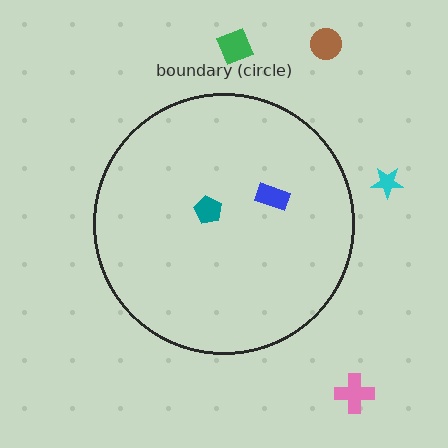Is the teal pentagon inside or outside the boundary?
Inside.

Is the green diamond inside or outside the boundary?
Outside.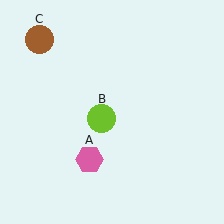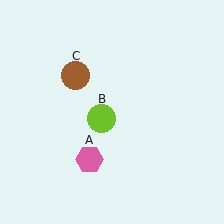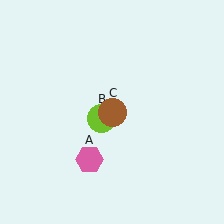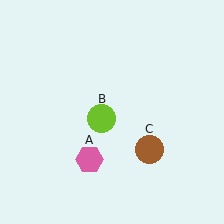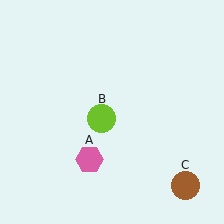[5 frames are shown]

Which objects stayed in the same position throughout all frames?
Pink hexagon (object A) and lime circle (object B) remained stationary.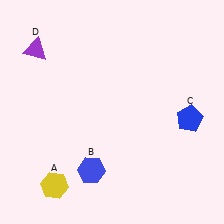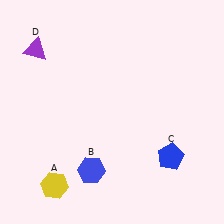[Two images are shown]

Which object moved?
The blue pentagon (C) moved down.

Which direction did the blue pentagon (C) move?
The blue pentagon (C) moved down.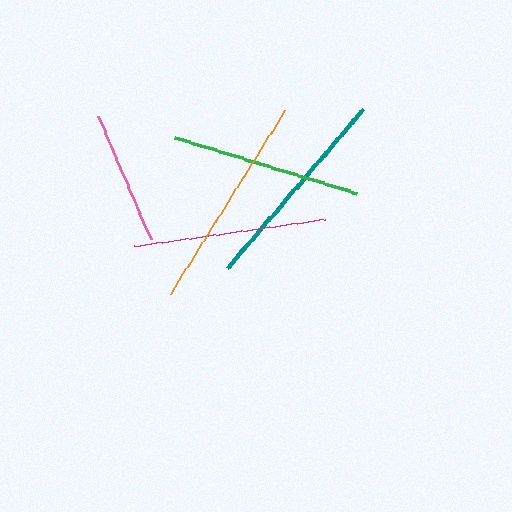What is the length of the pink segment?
The pink segment is approximately 134 pixels long.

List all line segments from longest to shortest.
From longest to shortest: orange, teal, magenta, green, pink.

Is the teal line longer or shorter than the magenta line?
The teal line is longer than the magenta line.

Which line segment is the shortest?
The pink line is the shortest at approximately 134 pixels.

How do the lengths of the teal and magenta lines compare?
The teal and magenta lines are approximately the same length.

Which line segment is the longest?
The orange line is the longest at approximately 216 pixels.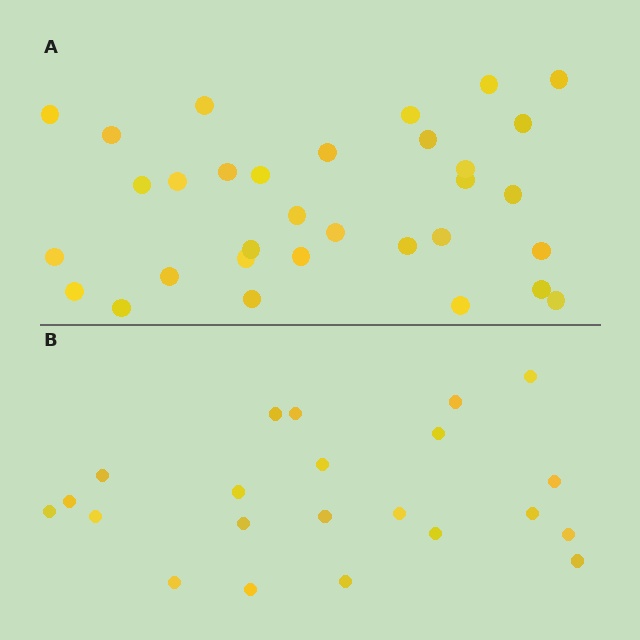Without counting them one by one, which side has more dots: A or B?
Region A (the top region) has more dots.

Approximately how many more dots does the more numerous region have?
Region A has roughly 10 or so more dots than region B.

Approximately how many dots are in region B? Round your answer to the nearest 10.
About 20 dots. (The exact count is 22, which rounds to 20.)